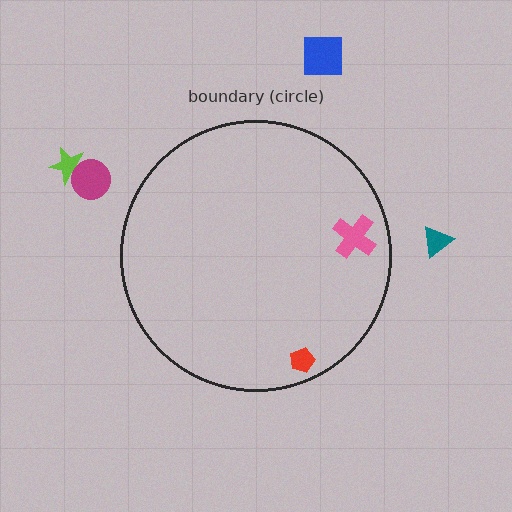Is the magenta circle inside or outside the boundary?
Outside.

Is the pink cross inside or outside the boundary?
Inside.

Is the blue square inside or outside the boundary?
Outside.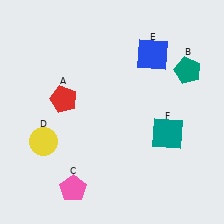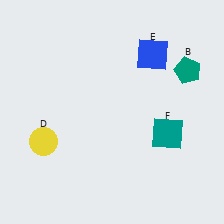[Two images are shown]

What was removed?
The red pentagon (A), the pink pentagon (C) were removed in Image 2.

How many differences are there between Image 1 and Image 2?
There are 2 differences between the two images.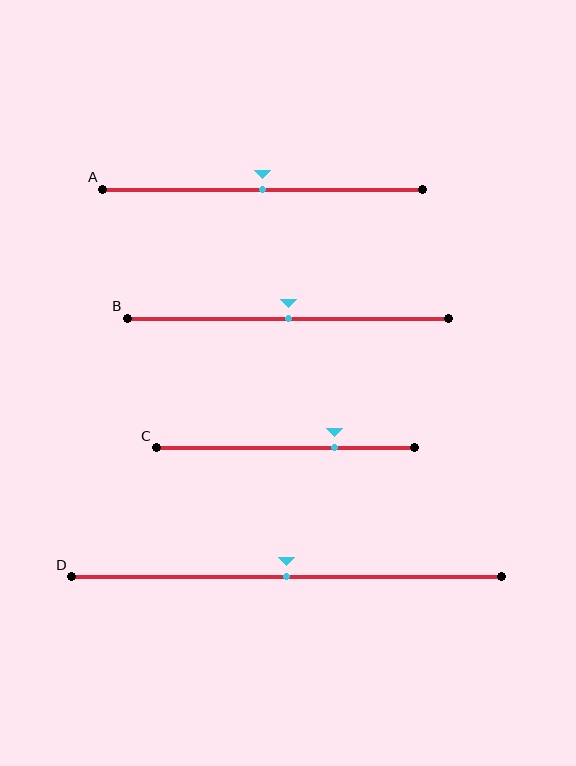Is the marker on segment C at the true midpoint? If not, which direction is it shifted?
No, the marker on segment C is shifted to the right by about 19% of the segment length.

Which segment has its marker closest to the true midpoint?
Segment A has its marker closest to the true midpoint.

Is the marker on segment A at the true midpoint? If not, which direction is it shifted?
Yes, the marker on segment A is at the true midpoint.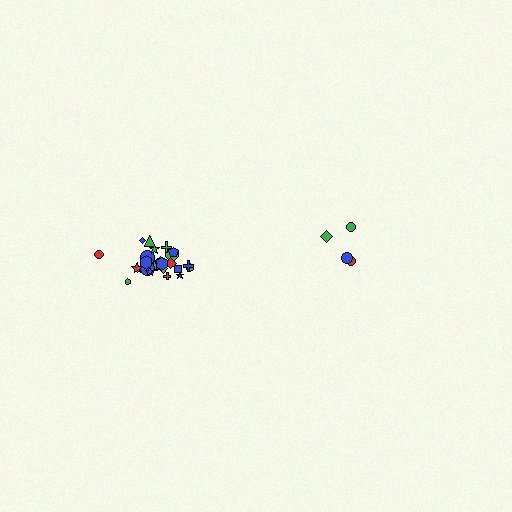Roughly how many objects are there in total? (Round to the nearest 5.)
Roughly 30 objects in total.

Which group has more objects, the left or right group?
The left group.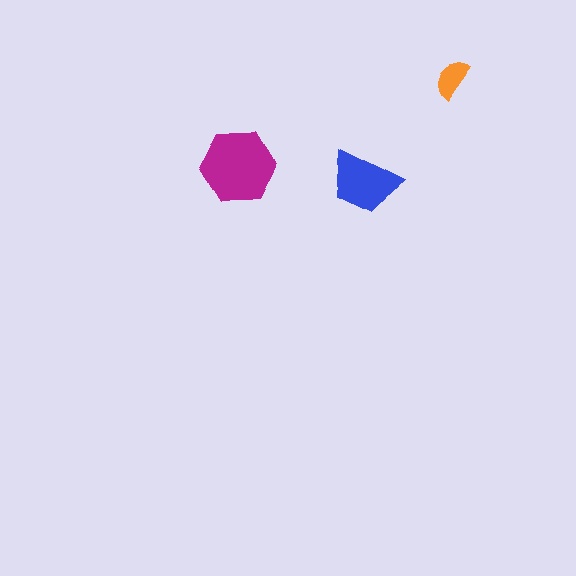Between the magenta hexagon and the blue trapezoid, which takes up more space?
The magenta hexagon.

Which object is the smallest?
The orange semicircle.